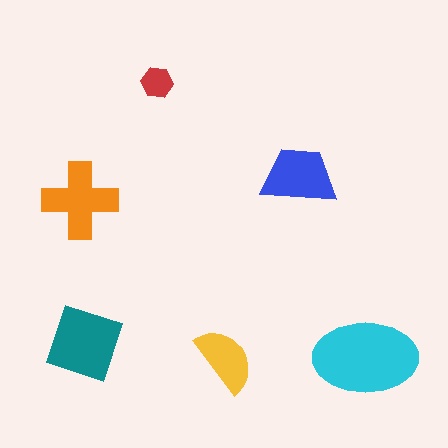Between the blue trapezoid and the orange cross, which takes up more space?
The orange cross.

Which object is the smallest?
The red hexagon.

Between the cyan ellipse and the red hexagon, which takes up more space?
The cyan ellipse.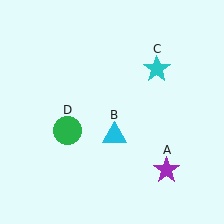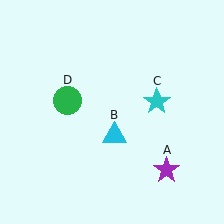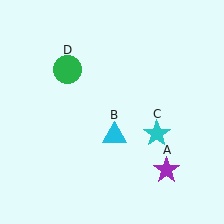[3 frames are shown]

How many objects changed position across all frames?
2 objects changed position: cyan star (object C), green circle (object D).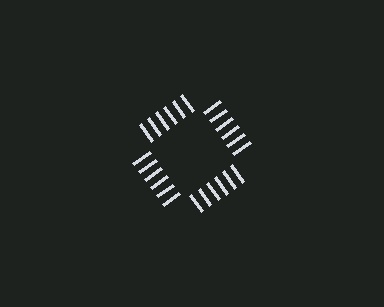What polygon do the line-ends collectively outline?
An illusory square — the line segments terminate on its edges but no continuous stroke is drawn.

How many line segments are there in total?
24 — 6 along each of the 4 edges.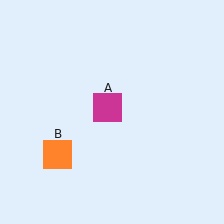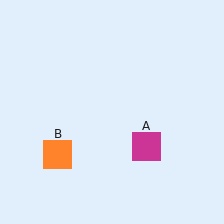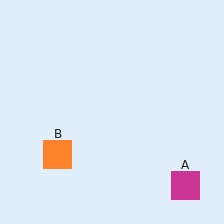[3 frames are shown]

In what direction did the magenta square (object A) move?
The magenta square (object A) moved down and to the right.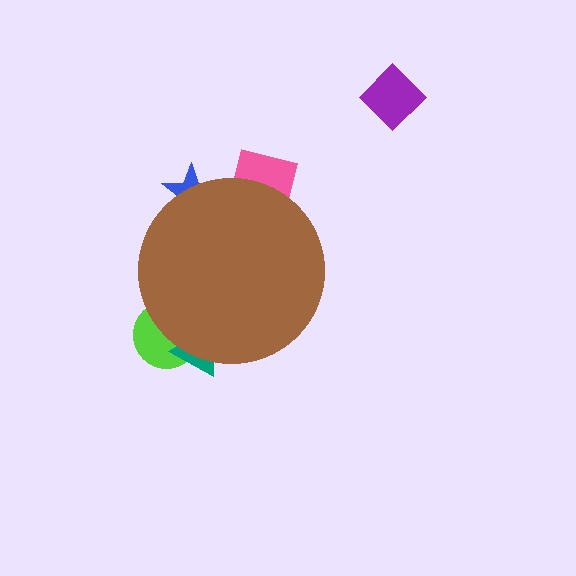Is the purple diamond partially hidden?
No, the purple diamond is fully visible.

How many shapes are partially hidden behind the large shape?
4 shapes are partially hidden.